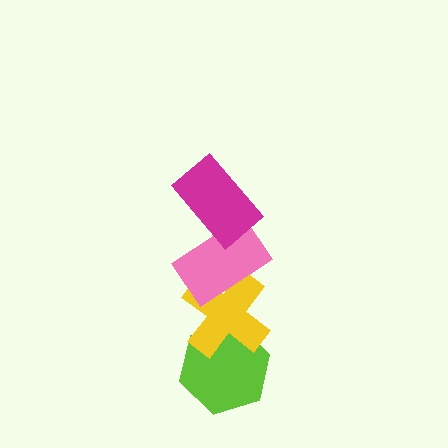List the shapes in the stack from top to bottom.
From top to bottom: the magenta rectangle, the pink rectangle, the yellow cross, the lime hexagon.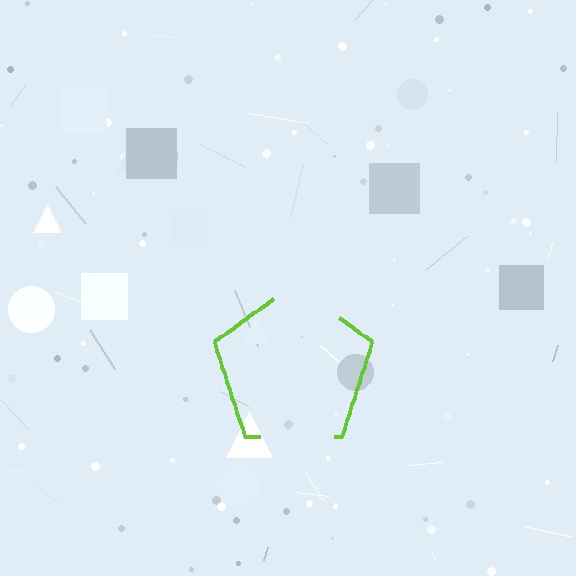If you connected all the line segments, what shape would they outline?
They would outline a pentagon.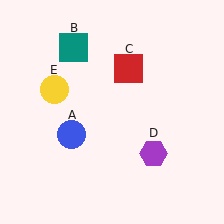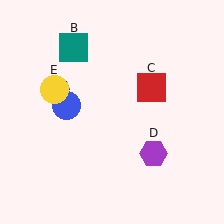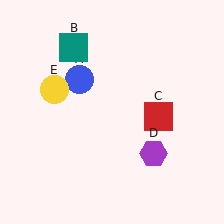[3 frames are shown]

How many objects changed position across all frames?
2 objects changed position: blue circle (object A), red square (object C).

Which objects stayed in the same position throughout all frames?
Teal square (object B) and purple hexagon (object D) and yellow circle (object E) remained stationary.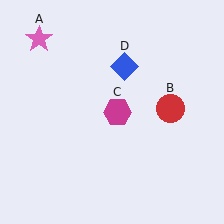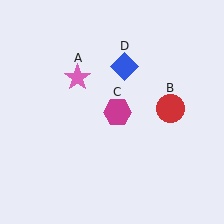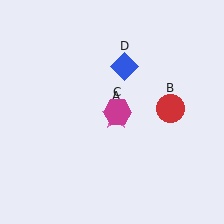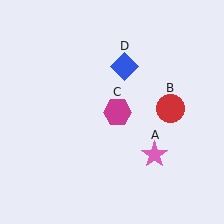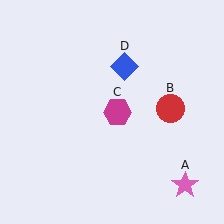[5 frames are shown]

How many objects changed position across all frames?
1 object changed position: pink star (object A).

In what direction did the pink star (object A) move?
The pink star (object A) moved down and to the right.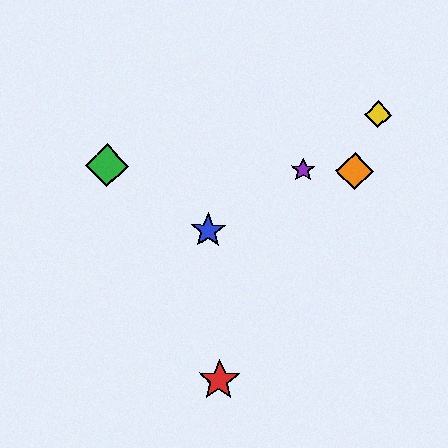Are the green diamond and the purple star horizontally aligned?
Yes, both are at y≈166.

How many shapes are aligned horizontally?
3 shapes (the green diamond, the purple star, the orange diamond) are aligned horizontally.